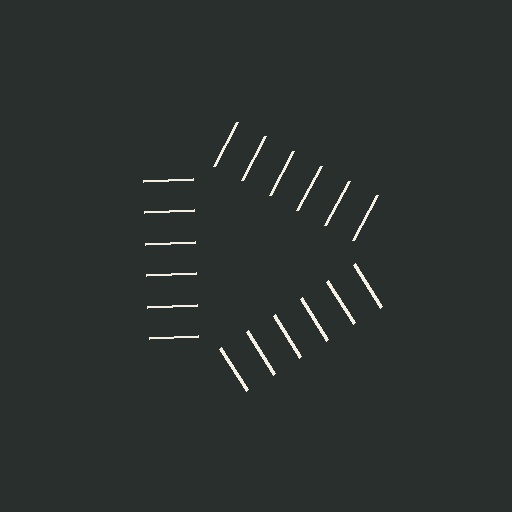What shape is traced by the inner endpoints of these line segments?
An illusory triangle — the line segments terminate on its edges but no continuous stroke is drawn.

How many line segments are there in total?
18 — 6 along each of the 3 edges.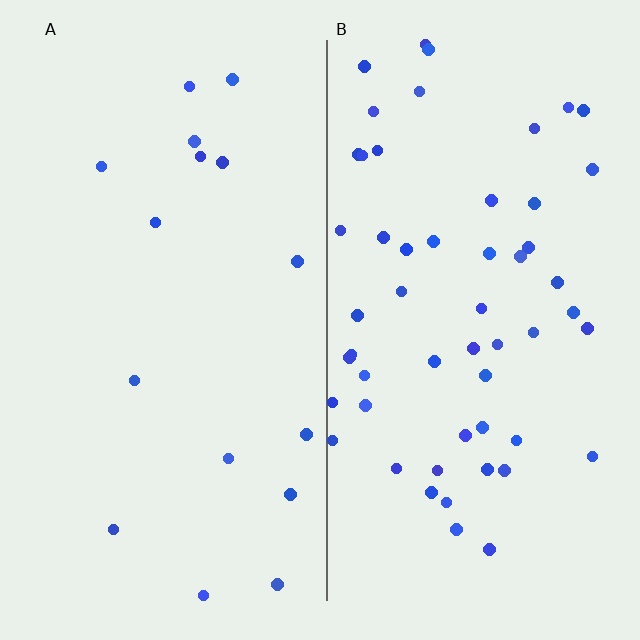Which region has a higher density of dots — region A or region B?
B (the right).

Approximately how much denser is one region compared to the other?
Approximately 3.5× — region B over region A.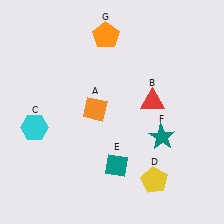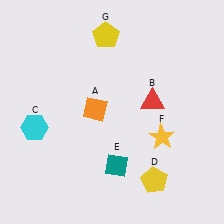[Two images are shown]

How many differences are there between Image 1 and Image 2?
There are 2 differences between the two images.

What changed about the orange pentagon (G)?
In Image 1, G is orange. In Image 2, it changed to yellow.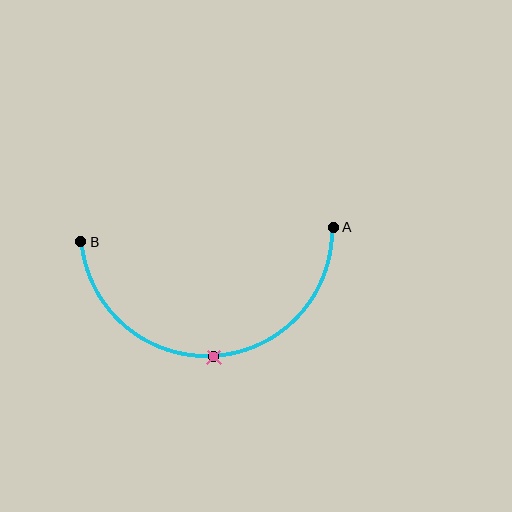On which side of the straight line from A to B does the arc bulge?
The arc bulges below the straight line connecting A and B.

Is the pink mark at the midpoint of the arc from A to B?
Yes. The pink mark lies on the arc at equal arc-length from both A and B — it is the arc midpoint.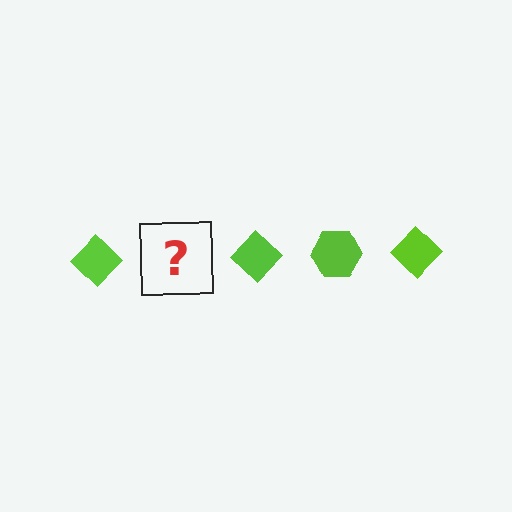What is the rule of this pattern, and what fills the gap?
The rule is that the pattern cycles through diamond, hexagon shapes in lime. The gap should be filled with a lime hexagon.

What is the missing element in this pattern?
The missing element is a lime hexagon.